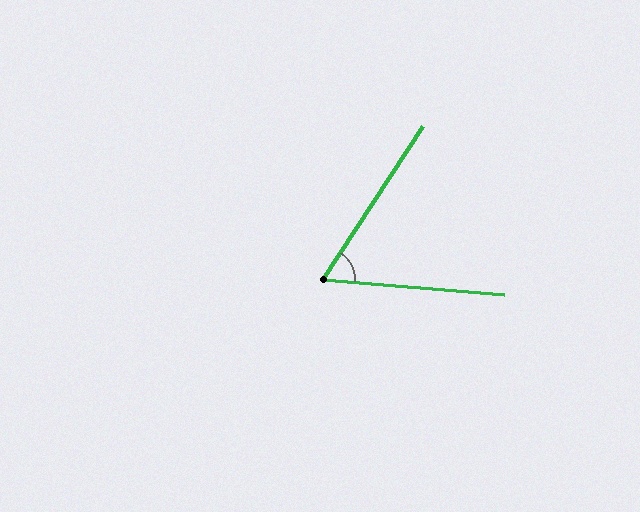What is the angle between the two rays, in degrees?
Approximately 62 degrees.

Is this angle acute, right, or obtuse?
It is acute.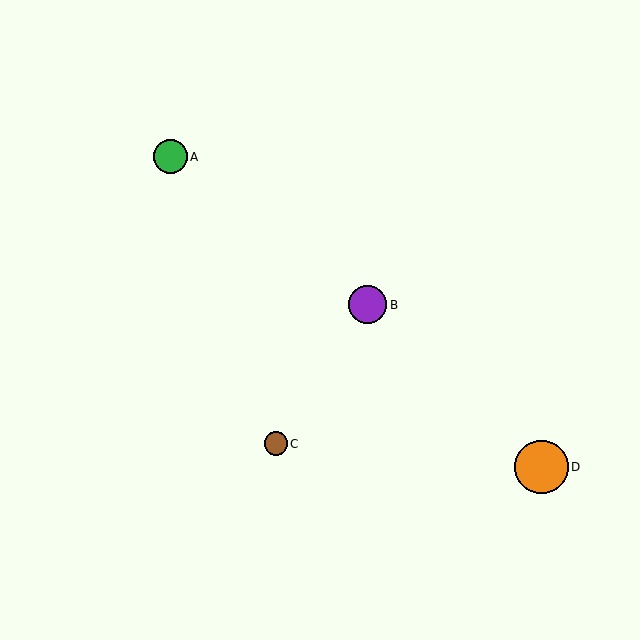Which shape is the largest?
The orange circle (labeled D) is the largest.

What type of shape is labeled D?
Shape D is an orange circle.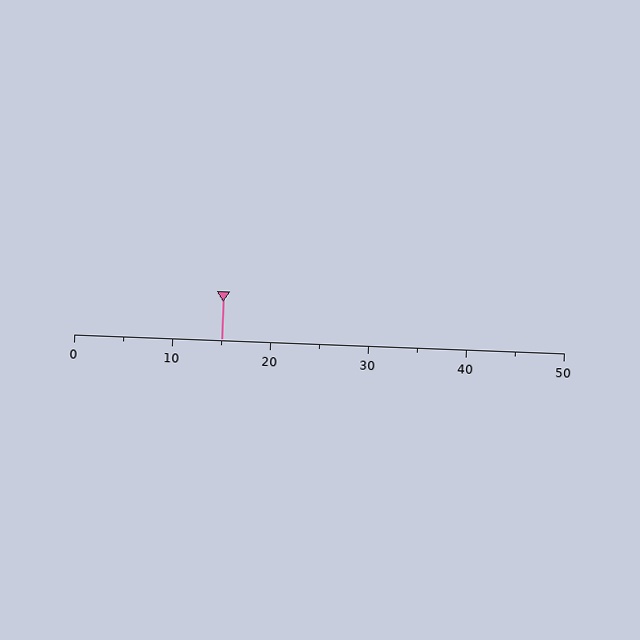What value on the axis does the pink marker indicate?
The marker indicates approximately 15.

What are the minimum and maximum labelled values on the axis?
The axis runs from 0 to 50.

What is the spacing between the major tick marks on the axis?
The major ticks are spaced 10 apart.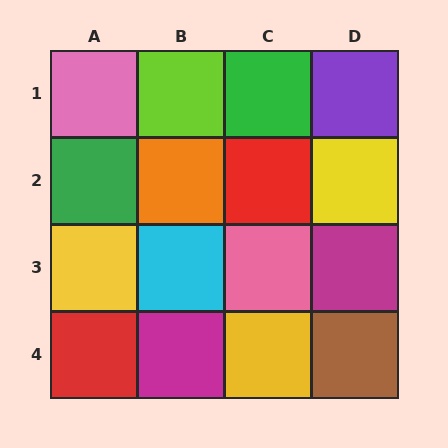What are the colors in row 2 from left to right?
Green, orange, red, yellow.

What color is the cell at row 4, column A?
Red.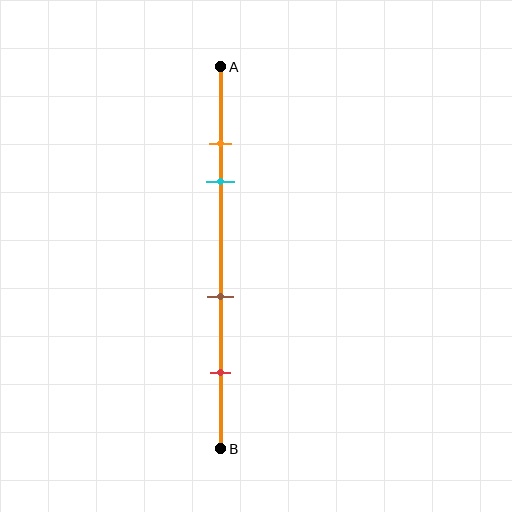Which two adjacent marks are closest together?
The orange and cyan marks are the closest adjacent pair.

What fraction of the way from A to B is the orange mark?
The orange mark is approximately 20% (0.2) of the way from A to B.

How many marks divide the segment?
There are 4 marks dividing the segment.